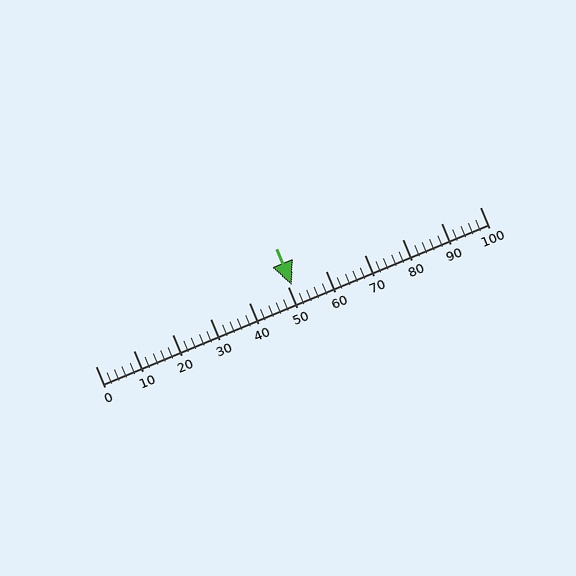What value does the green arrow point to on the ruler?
The green arrow points to approximately 51.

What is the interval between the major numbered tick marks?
The major tick marks are spaced 10 units apart.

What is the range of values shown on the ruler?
The ruler shows values from 0 to 100.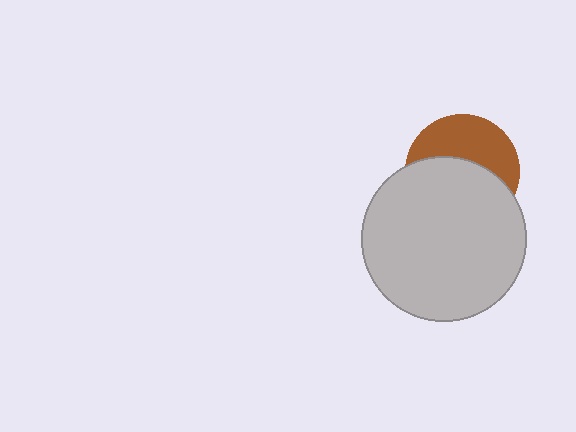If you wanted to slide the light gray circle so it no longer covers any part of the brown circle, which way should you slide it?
Slide it down — that is the most direct way to separate the two shapes.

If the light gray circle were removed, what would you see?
You would see the complete brown circle.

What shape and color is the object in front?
The object in front is a light gray circle.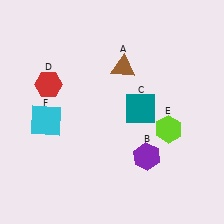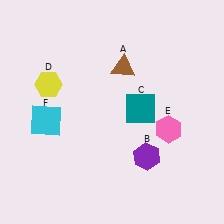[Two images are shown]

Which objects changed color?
D changed from red to yellow. E changed from lime to pink.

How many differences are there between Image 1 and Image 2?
There are 2 differences between the two images.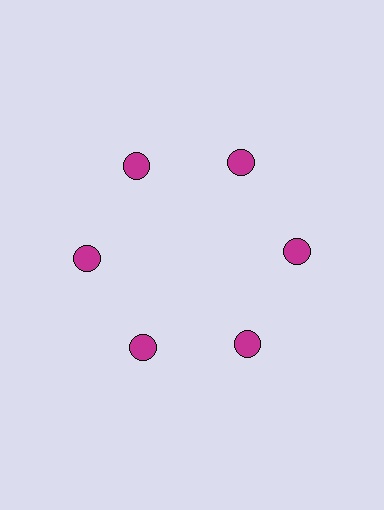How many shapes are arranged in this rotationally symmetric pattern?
There are 6 shapes, arranged in 6 groups of 1.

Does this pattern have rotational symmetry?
Yes, this pattern has 6-fold rotational symmetry. It looks the same after rotating 60 degrees around the center.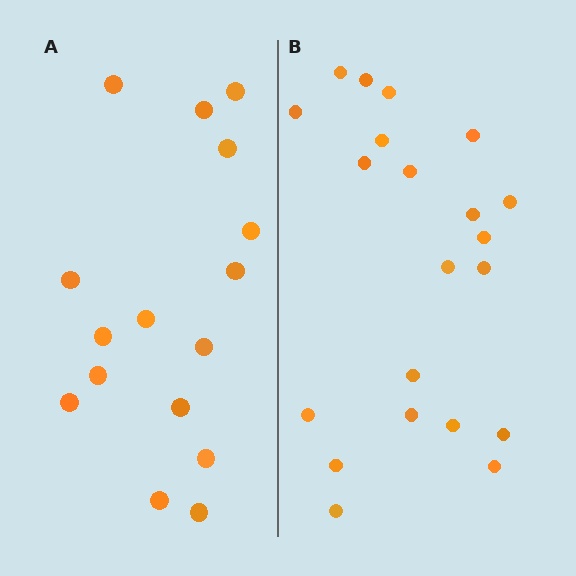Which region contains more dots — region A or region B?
Region B (the right region) has more dots.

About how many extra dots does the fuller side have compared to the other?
Region B has about 5 more dots than region A.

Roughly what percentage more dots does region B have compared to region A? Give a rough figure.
About 30% more.